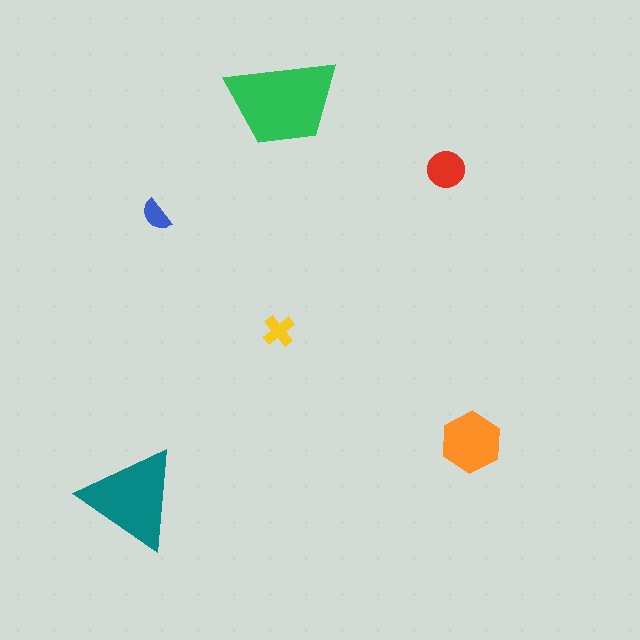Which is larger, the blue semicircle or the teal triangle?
The teal triangle.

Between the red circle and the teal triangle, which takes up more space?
The teal triangle.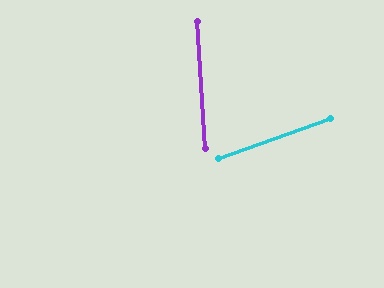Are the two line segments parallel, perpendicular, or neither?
Neither parallel nor perpendicular — they differ by about 74°.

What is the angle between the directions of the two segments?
Approximately 74 degrees.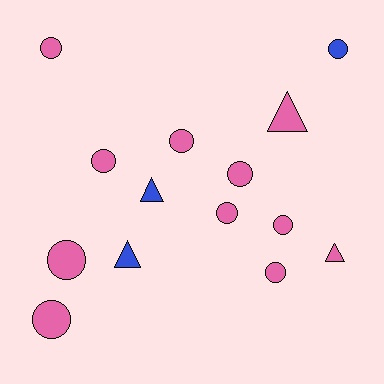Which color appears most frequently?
Pink, with 11 objects.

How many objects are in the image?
There are 14 objects.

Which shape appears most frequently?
Circle, with 10 objects.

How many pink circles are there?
There are 9 pink circles.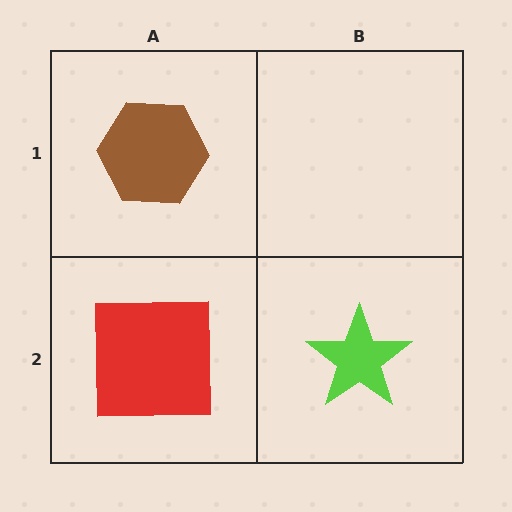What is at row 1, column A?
A brown hexagon.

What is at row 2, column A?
A red square.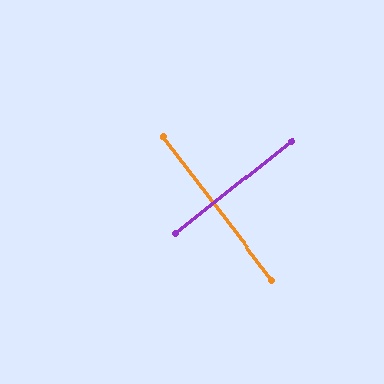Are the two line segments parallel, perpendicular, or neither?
Perpendicular — they meet at approximately 89°.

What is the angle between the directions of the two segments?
Approximately 89 degrees.